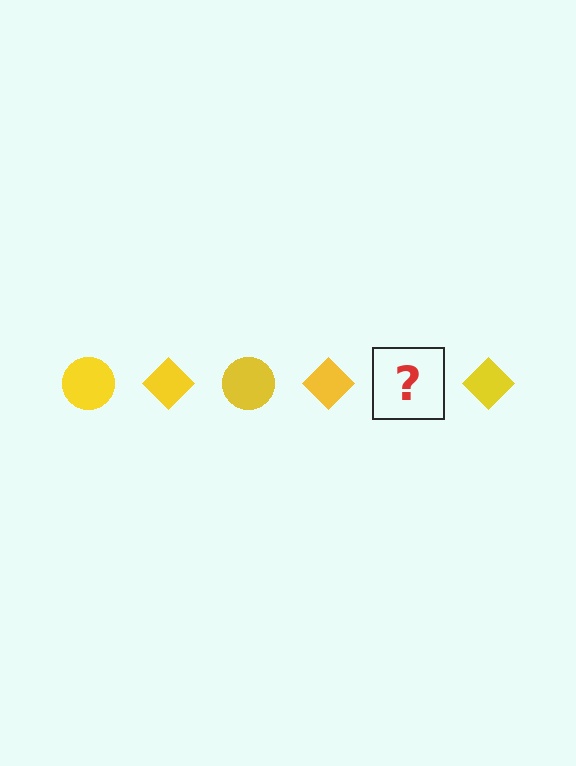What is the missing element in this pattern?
The missing element is a yellow circle.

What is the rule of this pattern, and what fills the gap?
The rule is that the pattern cycles through circle, diamond shapes in yellow. The gap should be filled with a yellow circle.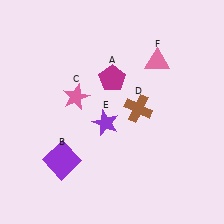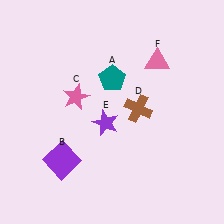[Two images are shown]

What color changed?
The pentagon (A) changed from magenta in Image 1 to teal in Image 2.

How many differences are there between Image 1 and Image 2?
There is 1 difference between the two images.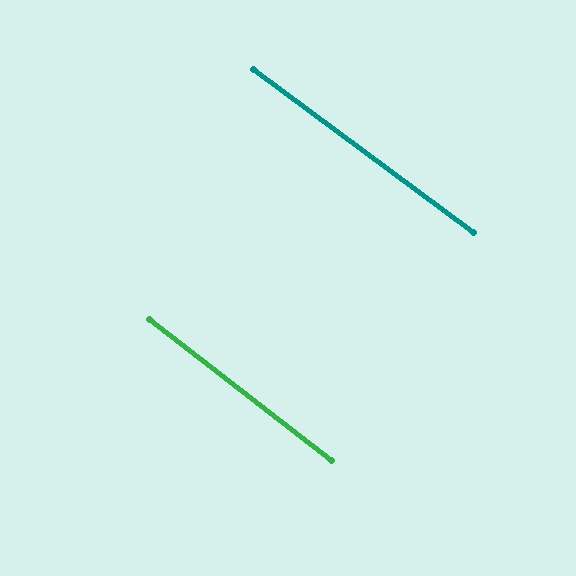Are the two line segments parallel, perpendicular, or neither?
Parallel — their directions differ by only 1.3°.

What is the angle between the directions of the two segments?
Approximately 1 degree.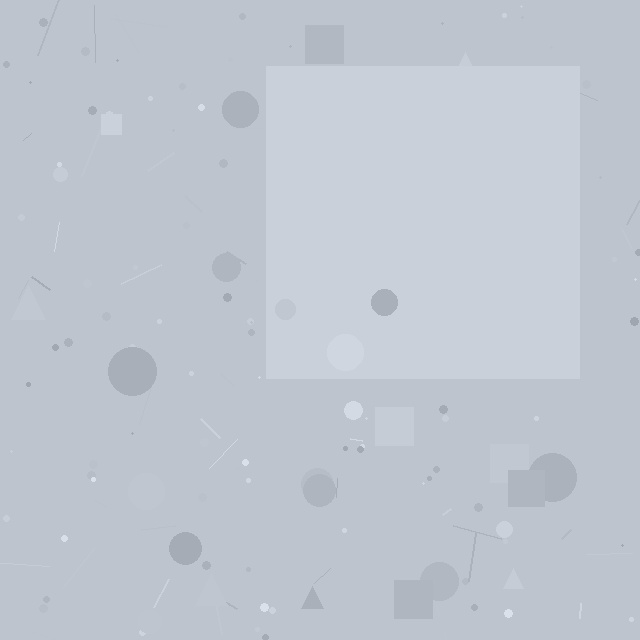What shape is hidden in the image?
A square is hidden in the image.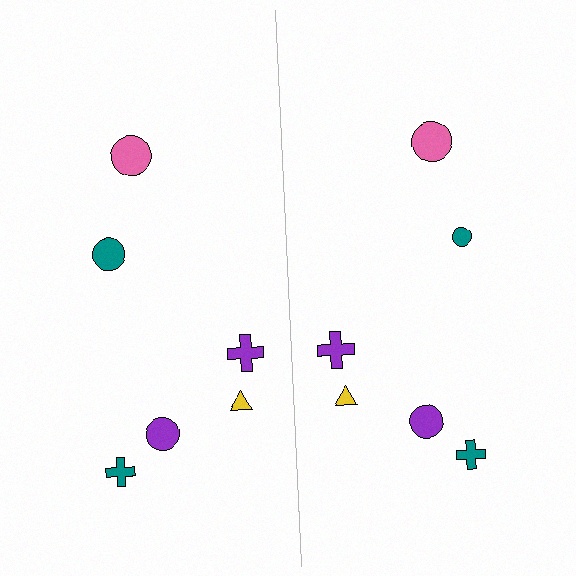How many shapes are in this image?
There are 12 shapes in this image.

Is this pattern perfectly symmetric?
No, the pattern is not perfectly symmetric. The teal circle on the right side has a different size than its mirror counterpart.